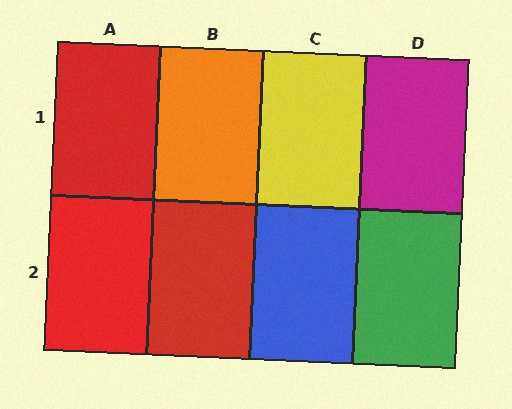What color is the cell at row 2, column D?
Green.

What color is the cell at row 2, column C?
Blue.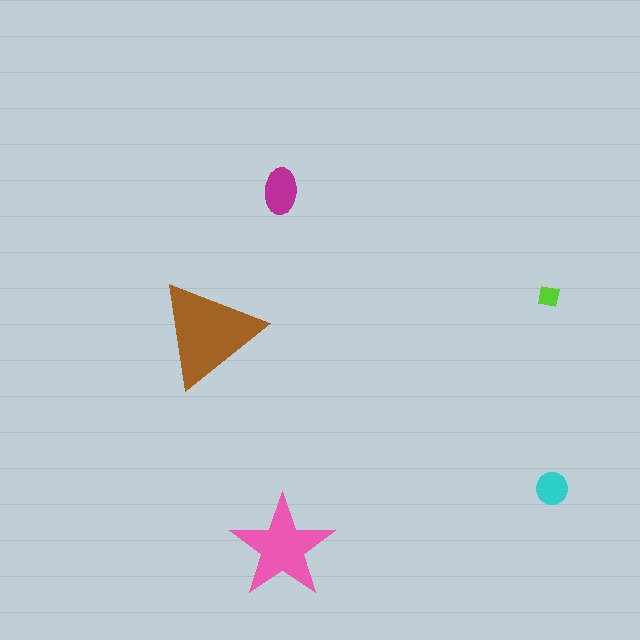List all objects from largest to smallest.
The brown triangle, the pink star, the magenta ellipse, the cyan circle, the lime square.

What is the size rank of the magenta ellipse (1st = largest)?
3rd.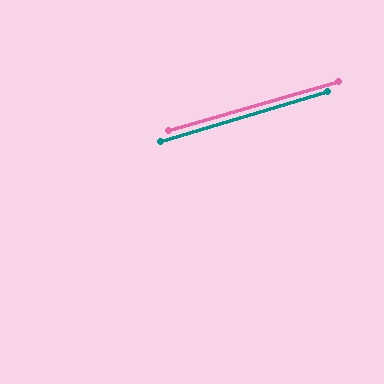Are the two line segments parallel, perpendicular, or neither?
Parallel — their directions differ by only 1.0°.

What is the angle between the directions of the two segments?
Approximately 1 degree.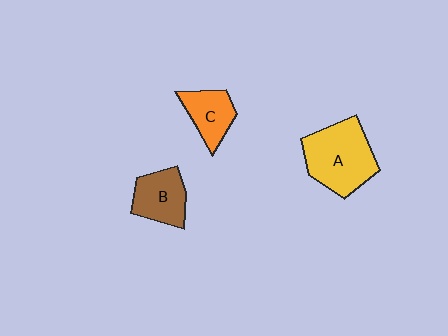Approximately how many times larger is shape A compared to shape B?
Approximately 1.6 times.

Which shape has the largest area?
Shape A (yellow).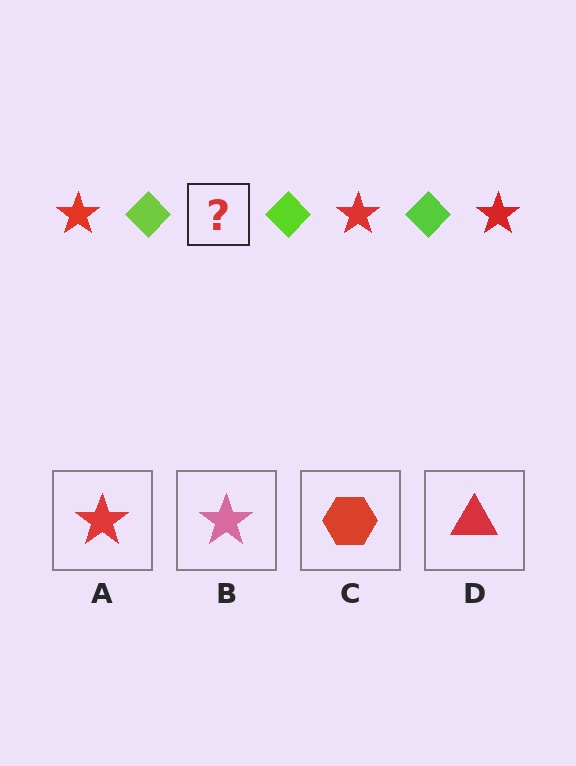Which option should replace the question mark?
Option A.